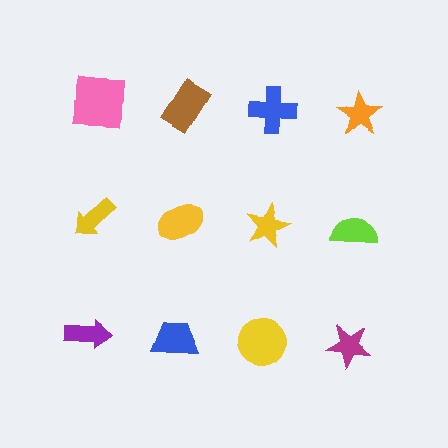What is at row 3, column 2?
A blue trapezoid.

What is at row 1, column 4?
An orange star.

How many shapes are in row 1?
4 shapes.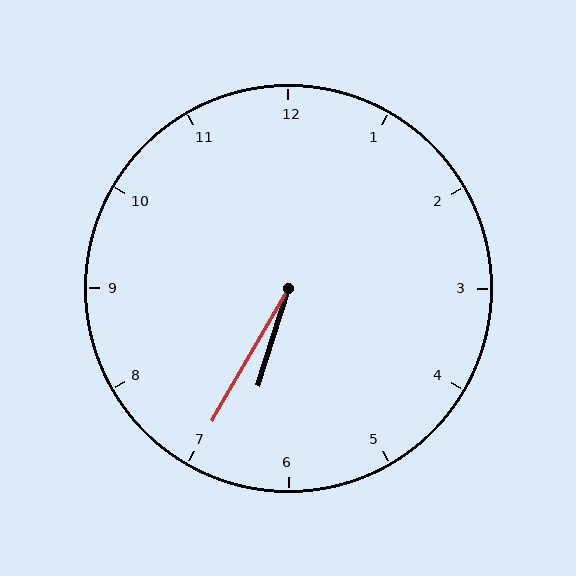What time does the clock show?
6:35.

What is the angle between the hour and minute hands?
Approximately 12 degrees.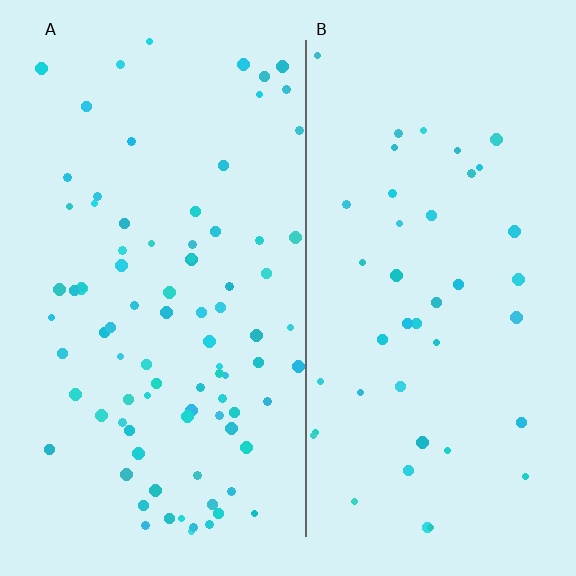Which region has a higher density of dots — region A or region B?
A (the left).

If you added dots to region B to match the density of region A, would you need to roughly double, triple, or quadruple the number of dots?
Approximately double.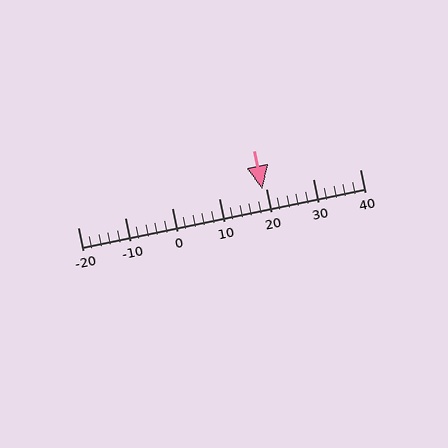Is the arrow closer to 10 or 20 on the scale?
The arrow is closer to 20.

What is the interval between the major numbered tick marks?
The major tick marks are spaced 10 units apart.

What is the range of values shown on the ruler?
The ruler shows values from -20 to 40.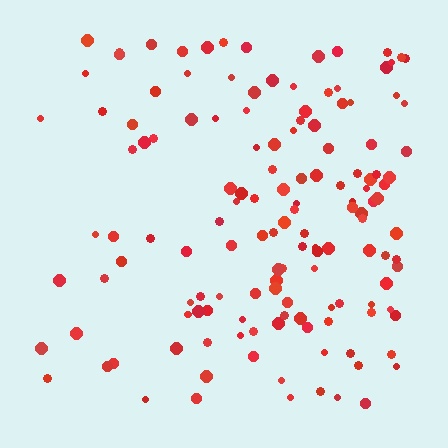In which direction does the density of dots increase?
From left to right, with the right side densest.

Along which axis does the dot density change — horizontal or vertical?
Horizontal.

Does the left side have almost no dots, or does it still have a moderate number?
Still a moderate number, just noticeably fewer than the right.